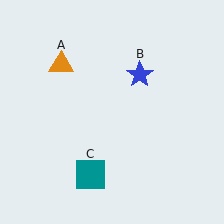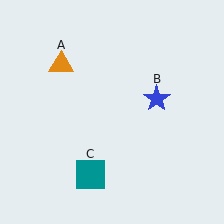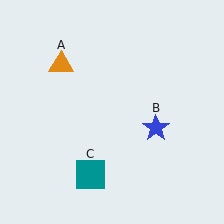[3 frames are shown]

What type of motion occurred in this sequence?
The blue star (object B) rotated clockwise around the center of the scene.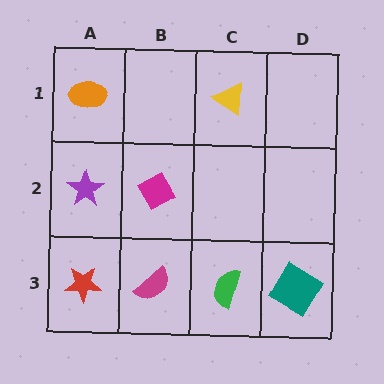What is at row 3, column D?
A teal diamond.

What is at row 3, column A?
A red star.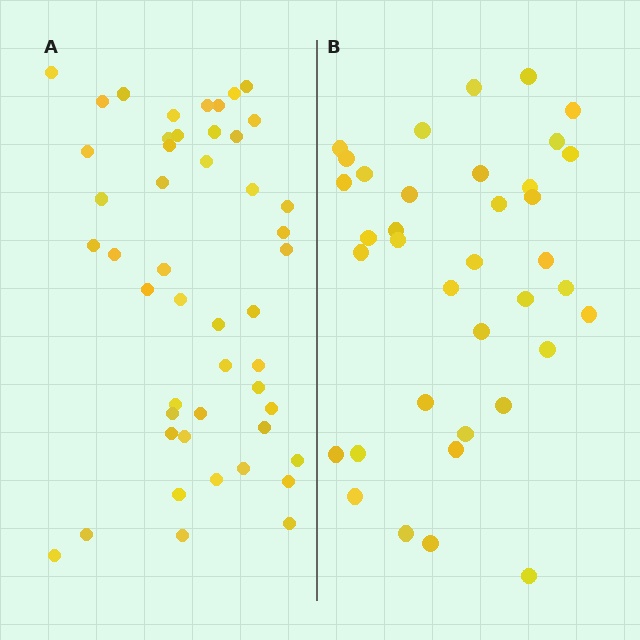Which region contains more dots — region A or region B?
Region A (the left region) has more dots.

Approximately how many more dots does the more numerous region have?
Region A has roughly 12 or so more dots than region B.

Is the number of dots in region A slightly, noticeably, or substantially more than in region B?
Region A has noticeably more, but not dramatically so. The ratio is roughly 1.3 to 1.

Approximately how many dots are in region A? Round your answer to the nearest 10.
About 50 dots. (The exact count is 48, which rounds to 50.)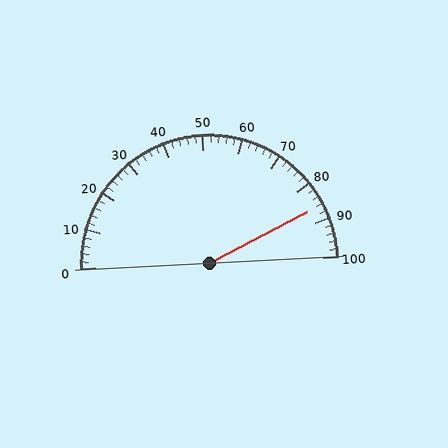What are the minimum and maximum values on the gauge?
The gauge ranges from 0 to 100.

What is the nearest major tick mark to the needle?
The nearest major tick mark is 90.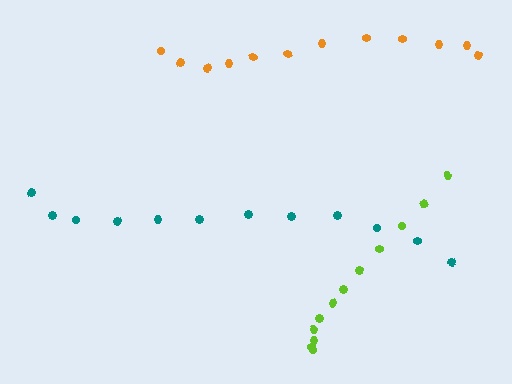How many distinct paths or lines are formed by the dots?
There are 3 distinct paths.